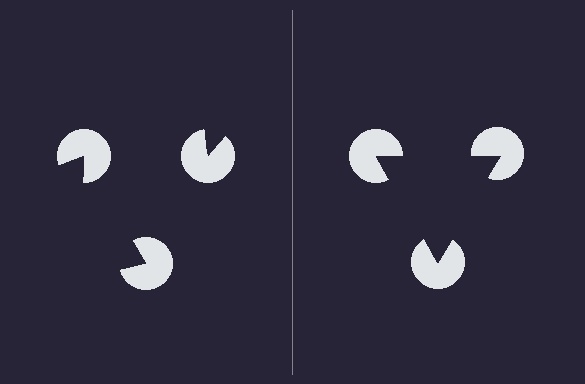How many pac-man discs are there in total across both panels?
6 — 3 on each side.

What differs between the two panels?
The pac-man discs are positioned identically on both sides; only the wedge orientations differ. On the right they align to a triangle; on the left they are misaligned.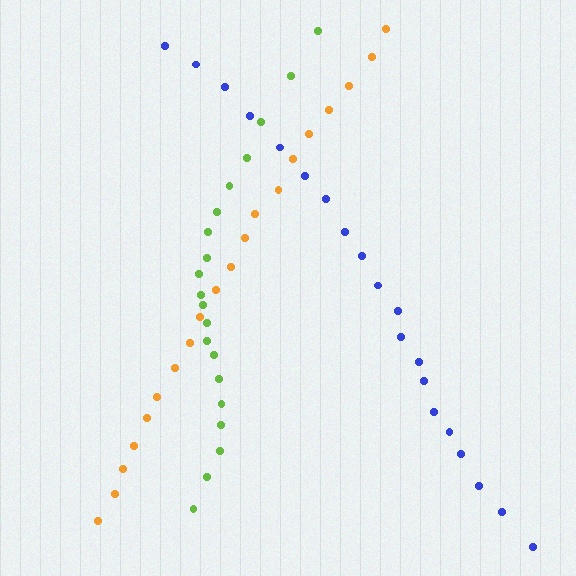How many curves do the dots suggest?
There are 3 distinct paths.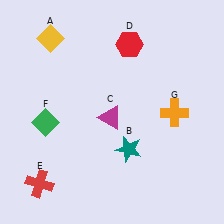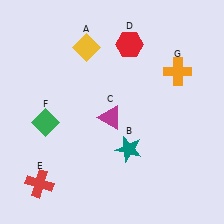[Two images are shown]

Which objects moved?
The objects that moved are: the yellow diamond (A), the orange cross (G).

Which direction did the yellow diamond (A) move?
The yellow diamond (A) moved right.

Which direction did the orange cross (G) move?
The orange cross (G) moved up.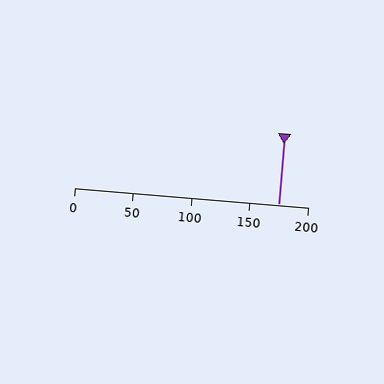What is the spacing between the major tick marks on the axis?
The major ticks are spaced 50 apart.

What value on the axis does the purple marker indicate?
The marker indicates approximately 175.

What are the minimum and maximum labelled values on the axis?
The axis runs from 0 to 200.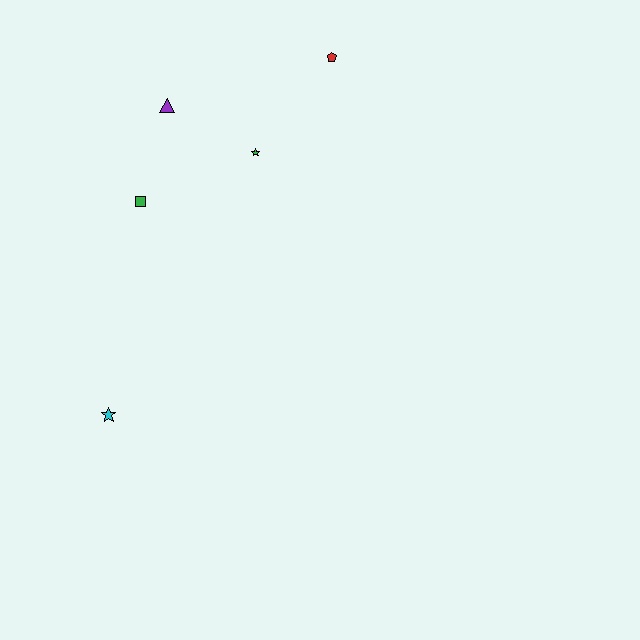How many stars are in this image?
There are 2 stars.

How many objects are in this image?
There are 5 objects.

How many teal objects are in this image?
There are no teal objects.